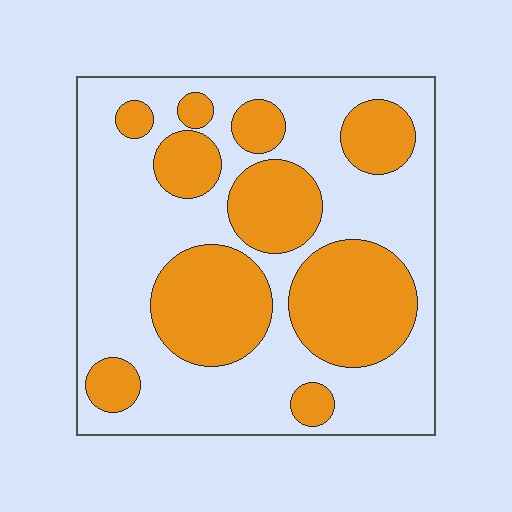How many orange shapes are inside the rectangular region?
10.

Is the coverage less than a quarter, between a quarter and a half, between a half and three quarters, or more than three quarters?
Between a quarter and a half.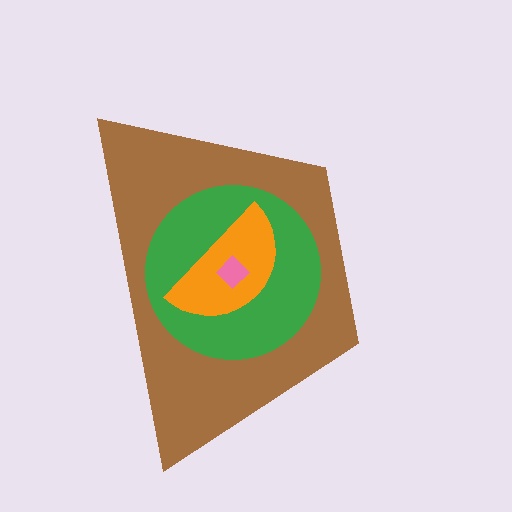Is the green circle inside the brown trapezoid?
Yes.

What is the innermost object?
The pink diamond.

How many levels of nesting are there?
4.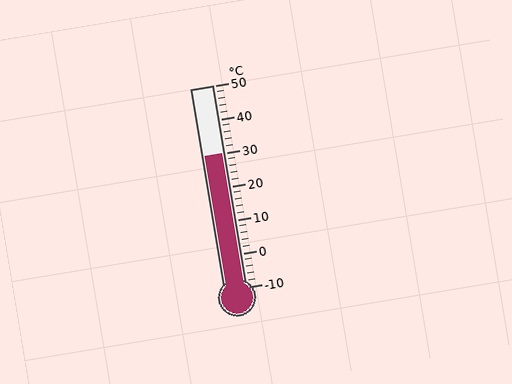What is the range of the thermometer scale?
The thermometer scale ranges from -10°C to 50°C.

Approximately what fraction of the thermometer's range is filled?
The thermometer is filled to approximately 65% of its range.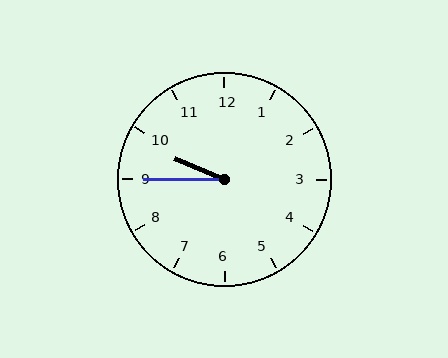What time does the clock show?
9:45.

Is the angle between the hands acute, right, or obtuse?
It is acute.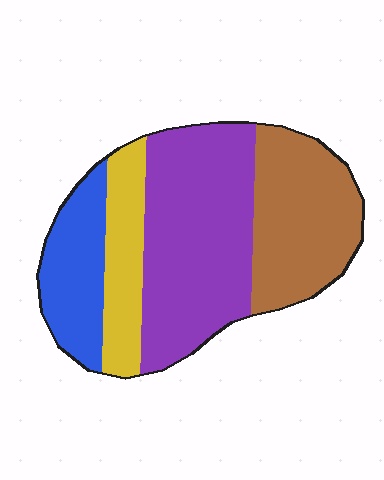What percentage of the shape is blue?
Blue covers 17% of the shape.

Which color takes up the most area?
Purple, at roughly 40%.